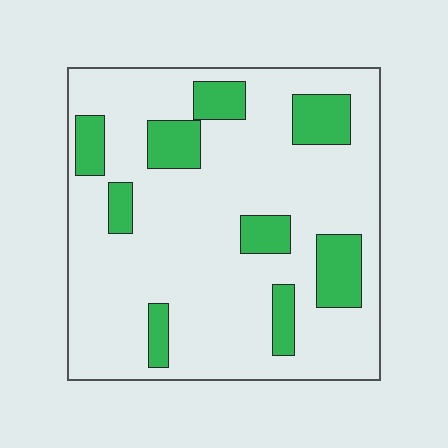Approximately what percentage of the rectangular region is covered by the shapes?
Approximately 20%.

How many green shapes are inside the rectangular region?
9.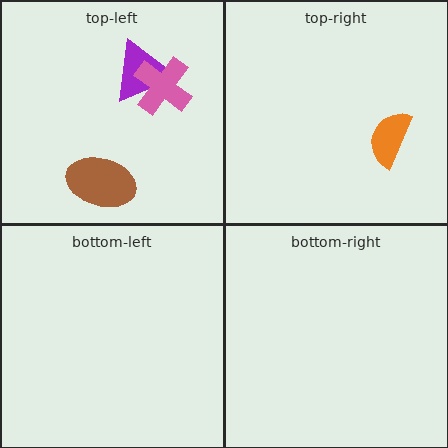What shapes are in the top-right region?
The orange semicircle.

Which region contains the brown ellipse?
The top-left region.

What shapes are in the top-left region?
The brown ellipse, the purple triangle, the pink cross.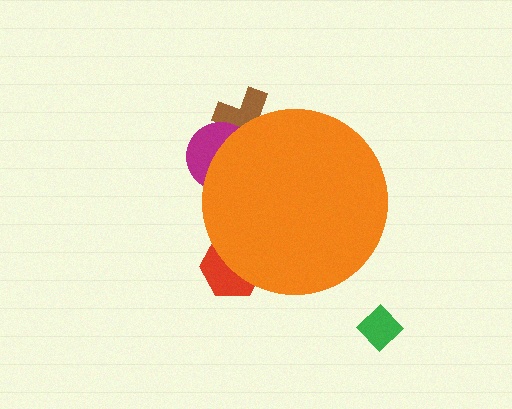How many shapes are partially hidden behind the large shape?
4 shapes are partially hidden.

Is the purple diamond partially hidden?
Yes, the purple diamond is partially hidden behind the orange circle.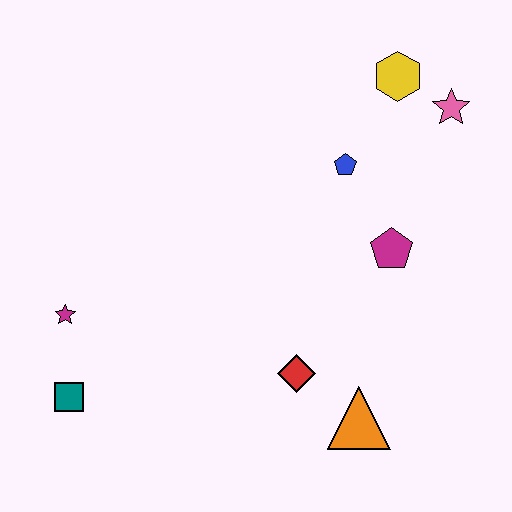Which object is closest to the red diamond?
The orange triangle is closest to the red diamond.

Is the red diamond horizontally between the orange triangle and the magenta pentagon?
No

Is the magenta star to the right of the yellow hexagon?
No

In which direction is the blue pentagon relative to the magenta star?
The blue pentagon is to the right of the magenta star.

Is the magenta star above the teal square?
Yes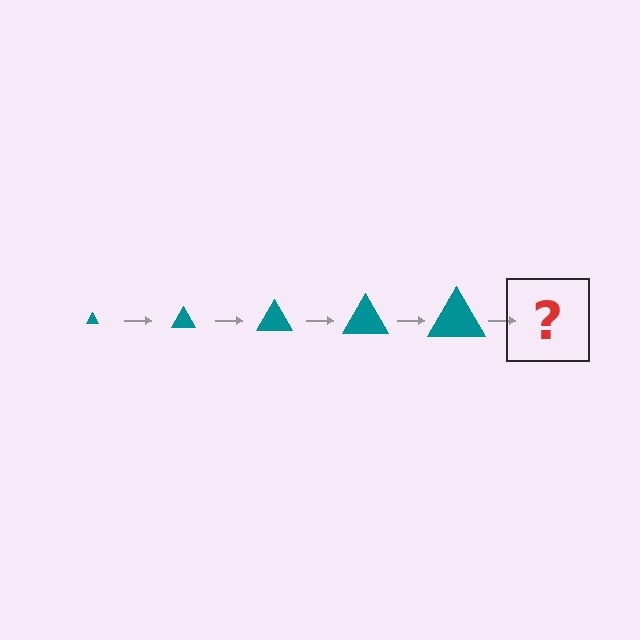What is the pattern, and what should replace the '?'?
The pattern is that the triangle gets progressively larger each step. The '?' should be a teal triangle, larger than the previous one.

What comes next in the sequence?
The next element should be a teal triangle, larger than the previous one.